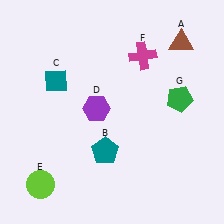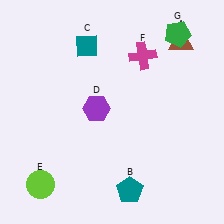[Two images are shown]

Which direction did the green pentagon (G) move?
The green pentagon (G) moved up.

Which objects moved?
The objects that moved are: the teal pentagon (B), the teal diamond (C), the green pentagon (G).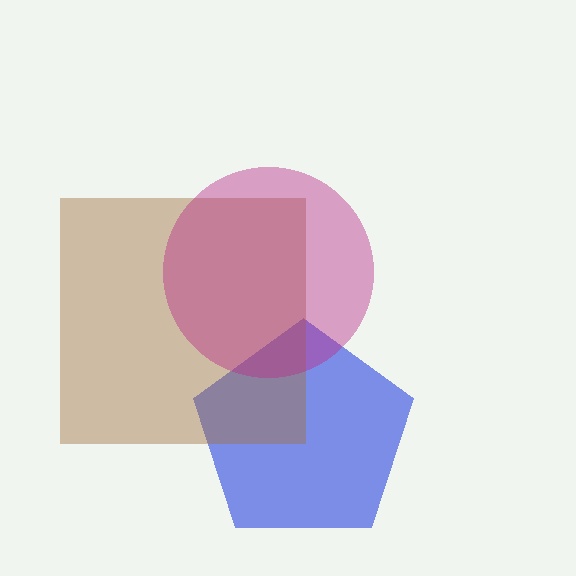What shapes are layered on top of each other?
The layered shapes are: a blue pentagon, a brown square, a magenta circle.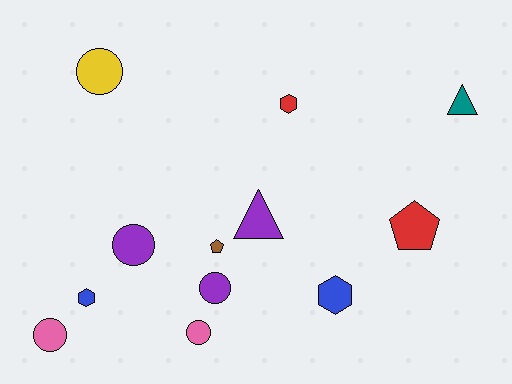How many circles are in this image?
There are 5 circles.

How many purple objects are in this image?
There are 3 purple objects.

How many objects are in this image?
There are 12 objects.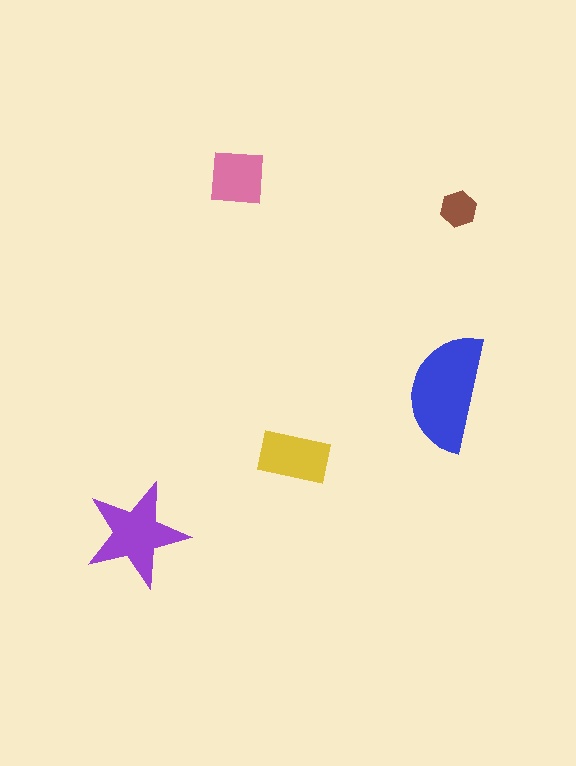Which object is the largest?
The blue semicircle.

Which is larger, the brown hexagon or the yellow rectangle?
The yellow rectangle.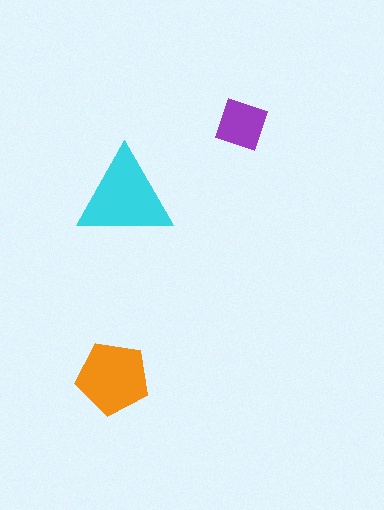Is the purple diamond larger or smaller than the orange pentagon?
Smaller.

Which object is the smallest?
The purple diamond.